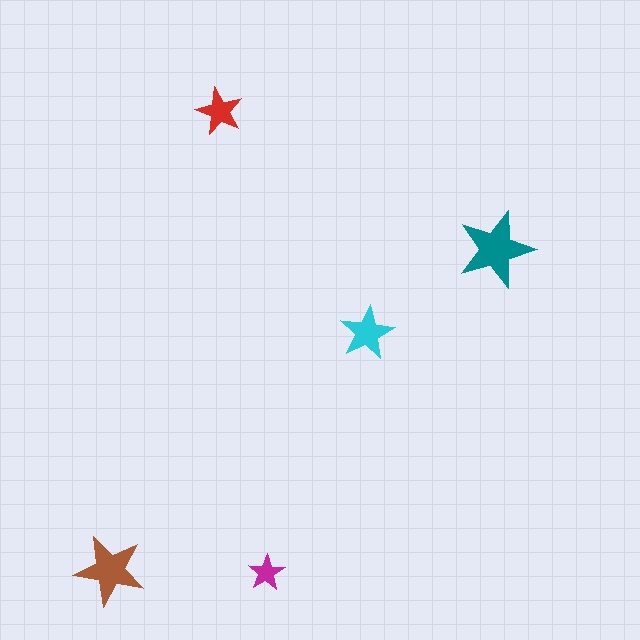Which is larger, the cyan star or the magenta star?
The cyan one.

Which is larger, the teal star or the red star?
The teal one.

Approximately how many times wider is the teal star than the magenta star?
About 2 times wider.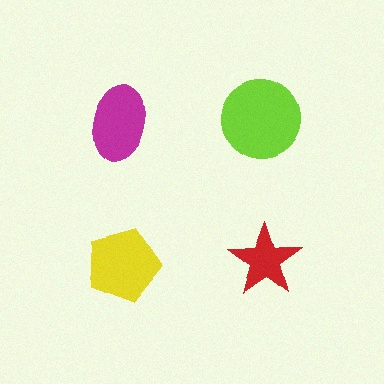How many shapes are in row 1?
2 shapes.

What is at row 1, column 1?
A magenta ellipse.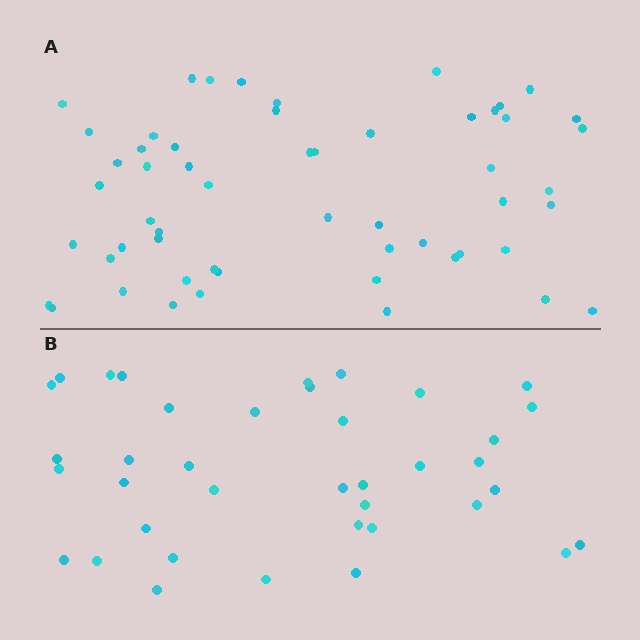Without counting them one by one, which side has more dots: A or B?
Region A (the top region) has more dots.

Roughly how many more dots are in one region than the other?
Region A has approximately 15 more dots than region B.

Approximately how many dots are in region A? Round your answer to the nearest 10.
About 60 dots. (The exact count is 55, which rounds to 60.)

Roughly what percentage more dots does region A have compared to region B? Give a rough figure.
About 45% more.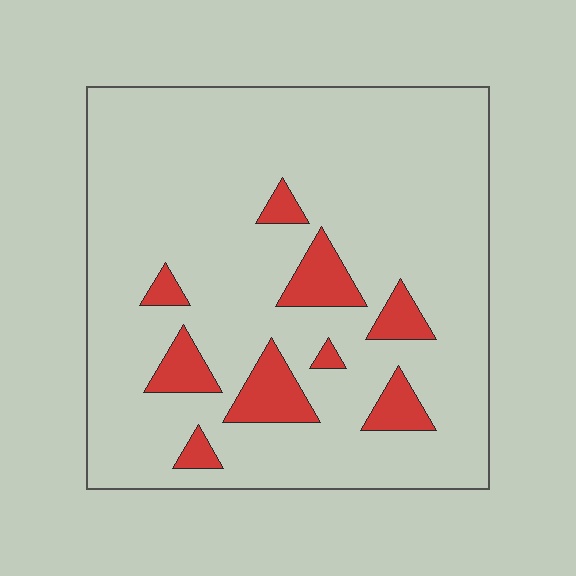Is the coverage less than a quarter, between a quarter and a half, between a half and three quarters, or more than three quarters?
Less than a quarter.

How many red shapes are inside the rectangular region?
9.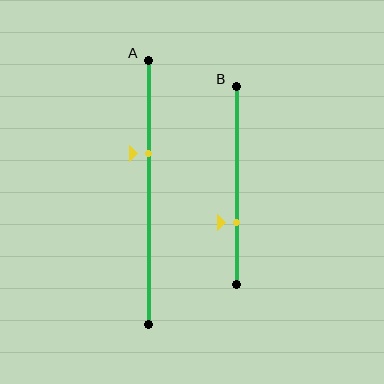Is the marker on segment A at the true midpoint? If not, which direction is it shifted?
No, the marker on segment A is shifted upward by about 15% of the segment length.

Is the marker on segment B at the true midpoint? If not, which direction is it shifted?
No, the marker on segment B is shifted downward by about 19% of the segment length.